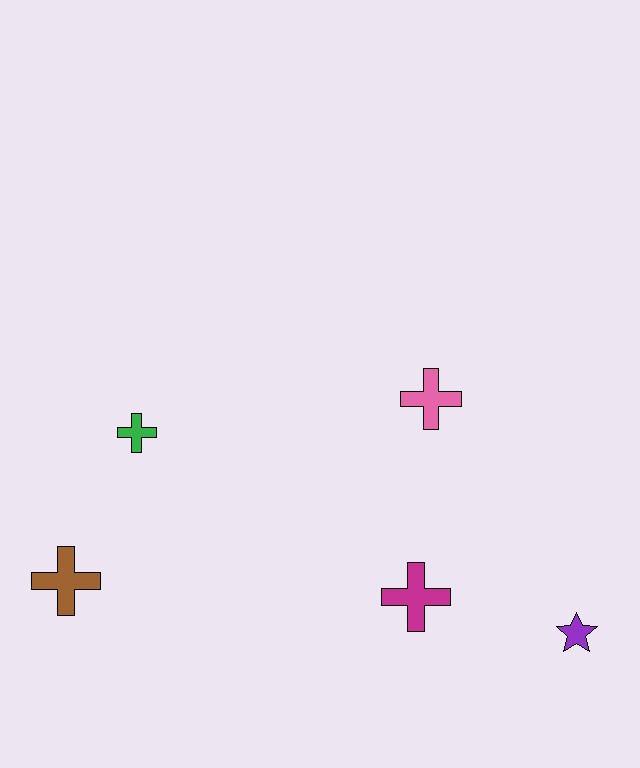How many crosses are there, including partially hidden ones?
There are 4 crosses.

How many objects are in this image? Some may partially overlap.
There are 5 objects.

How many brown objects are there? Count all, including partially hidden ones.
There is 1 brown object.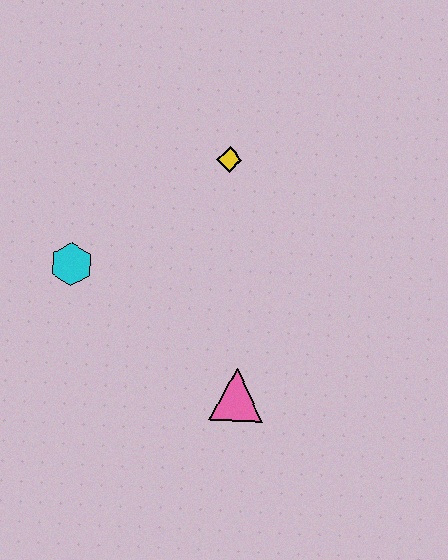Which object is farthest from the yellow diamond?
The pink triangle is farthest from the yellow diamond.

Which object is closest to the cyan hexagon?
The yellow diamond is closest to the cyan hexagon.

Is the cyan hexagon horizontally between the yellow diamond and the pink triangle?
No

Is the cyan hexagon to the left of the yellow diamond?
Yes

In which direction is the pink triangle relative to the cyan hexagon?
The pink triangle is to the right of the cyan hexagon.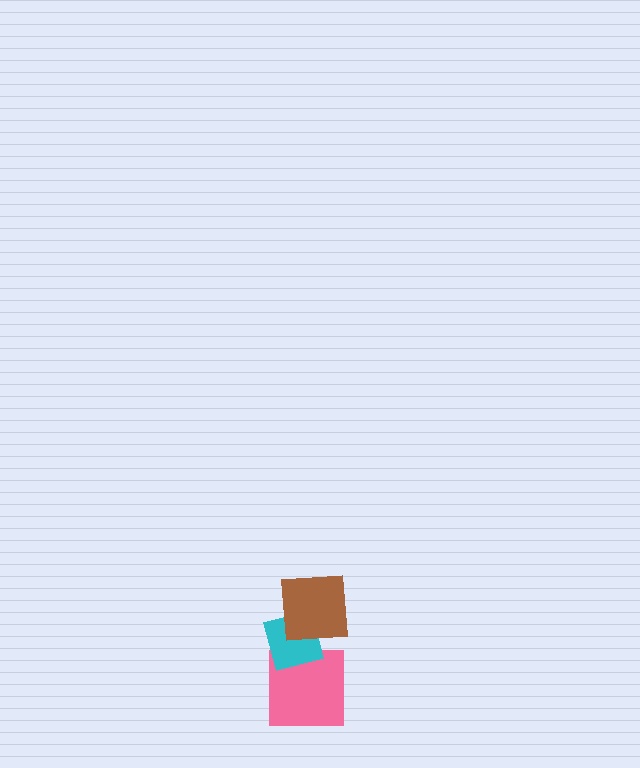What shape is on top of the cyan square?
The brown square is on top of the cyan square.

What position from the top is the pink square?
The pink square is 3rd from the top.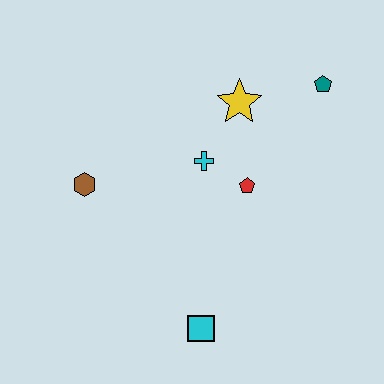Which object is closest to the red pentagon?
The cyan cross is closest to the red pentagon.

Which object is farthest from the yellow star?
The cyan square is farthest from the yellow star.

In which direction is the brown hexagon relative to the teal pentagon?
The brown hexagon is to the left of the teal pentagon.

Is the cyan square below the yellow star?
Yes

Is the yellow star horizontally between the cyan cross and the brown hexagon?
No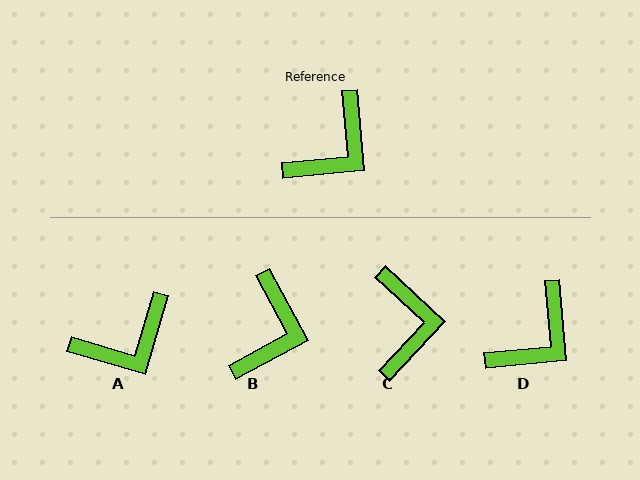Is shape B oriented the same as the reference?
No, it is off by about 23 degrees.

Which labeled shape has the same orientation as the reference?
D.